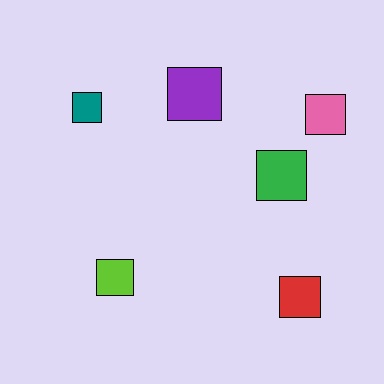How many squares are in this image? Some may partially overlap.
There are 6 squares.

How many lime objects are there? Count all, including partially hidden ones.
There is 1 lime object.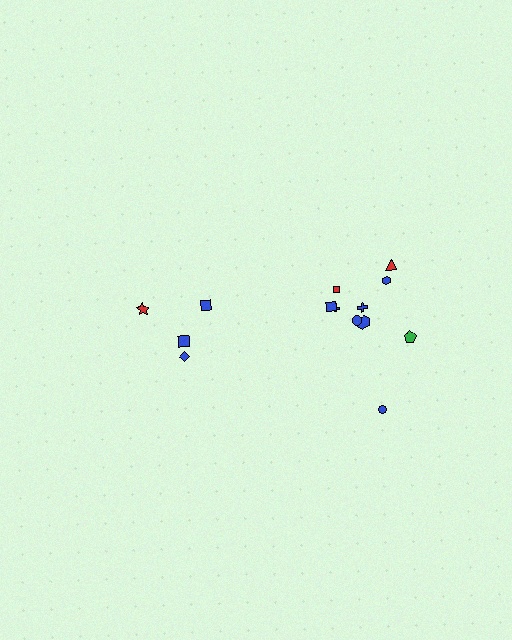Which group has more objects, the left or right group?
The right group.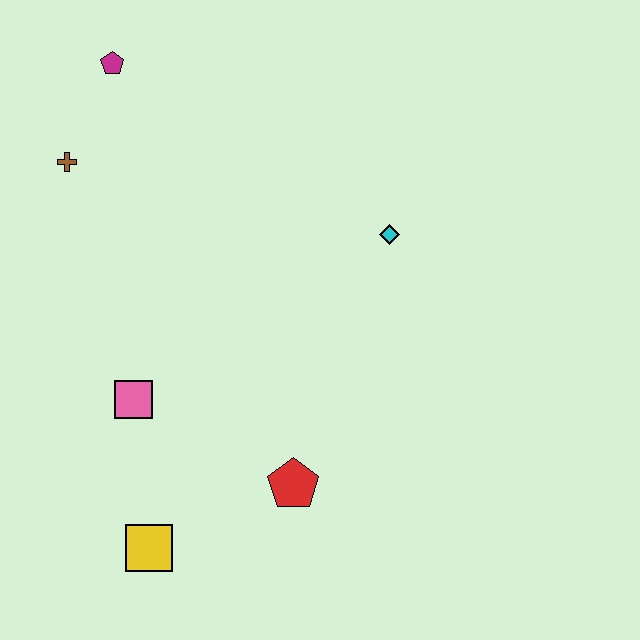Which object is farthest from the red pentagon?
The magenta pentagon is farthest from the red pentagon.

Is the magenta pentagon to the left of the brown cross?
No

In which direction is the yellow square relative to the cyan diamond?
The yellow square is below the cyan diamond.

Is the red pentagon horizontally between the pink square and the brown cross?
No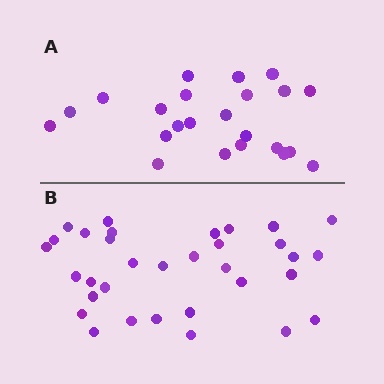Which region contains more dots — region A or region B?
Region B (the bottom region) has more dots.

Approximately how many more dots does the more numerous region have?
Region B has roughly 10 or so more dots than region A.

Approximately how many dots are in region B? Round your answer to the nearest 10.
About 30 dots. (The exact count is 33, which rounds to 30.)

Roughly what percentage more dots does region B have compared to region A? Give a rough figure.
About 45% more.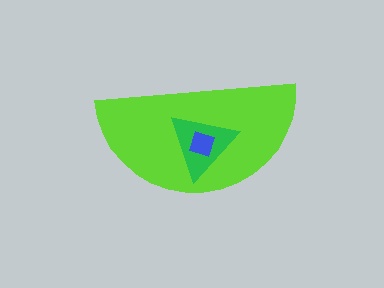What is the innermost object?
The blue square.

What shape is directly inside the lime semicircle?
The green triangle.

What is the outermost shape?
The lime semicircle.